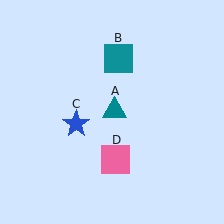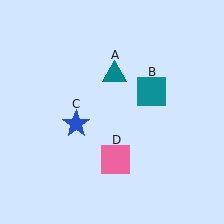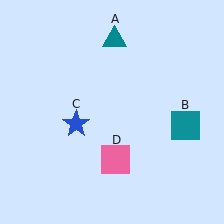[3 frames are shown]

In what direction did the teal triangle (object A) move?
The teal triangle (object A) moved up.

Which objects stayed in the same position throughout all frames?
Blue star (object C) and pink square (object D) remained stationary.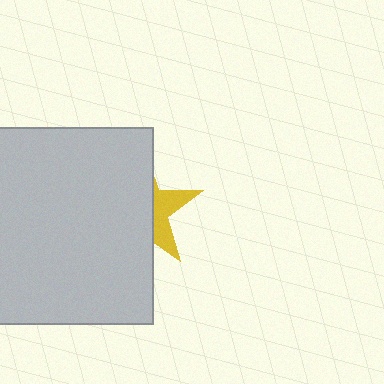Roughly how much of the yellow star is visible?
A small part of it is visible (roughly 34%).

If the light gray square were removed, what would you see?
You would see the complete yellow star.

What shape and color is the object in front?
The object in front is a light gray square.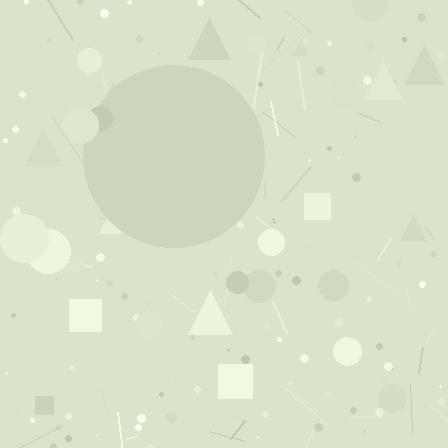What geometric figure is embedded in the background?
A circle is embedded in the background.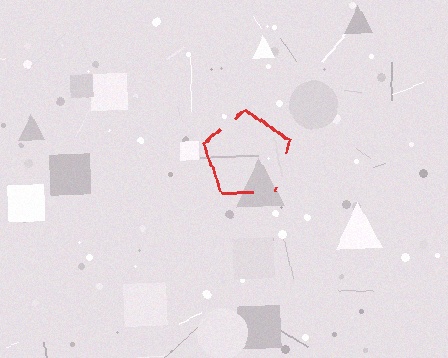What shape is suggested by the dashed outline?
The dashed outline suggests a pentagon.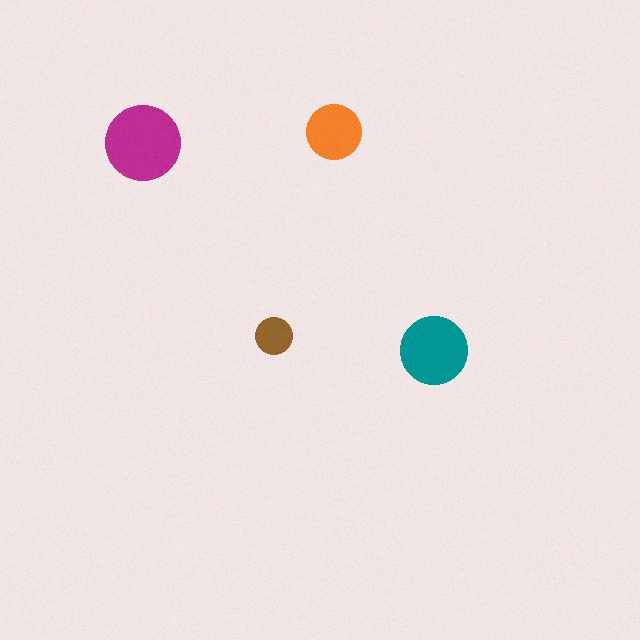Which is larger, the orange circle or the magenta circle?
The magenta one.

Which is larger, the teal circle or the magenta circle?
The magenta one.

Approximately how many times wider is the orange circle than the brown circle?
About 1.5 times wider.